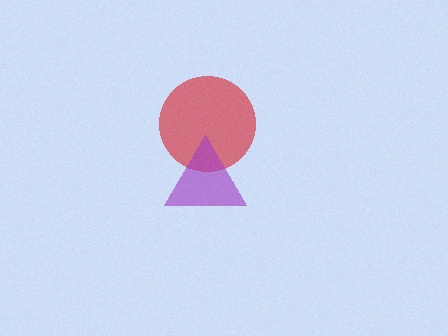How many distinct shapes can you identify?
There are 2 distinct shapes: a red circle, a purple triangle.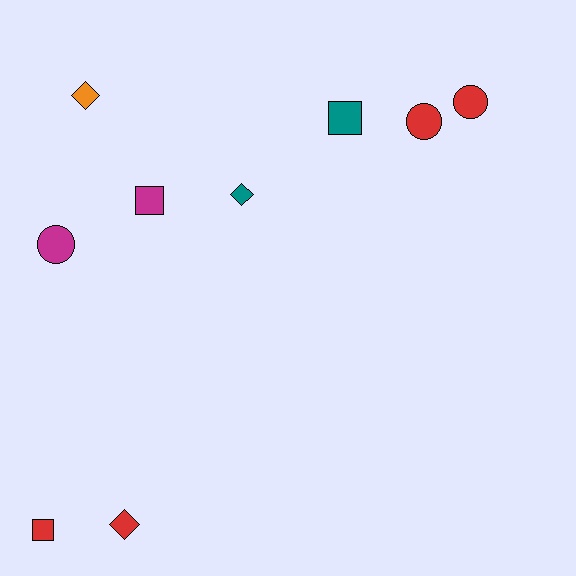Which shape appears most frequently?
Diamond, with 3 objects.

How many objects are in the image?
There are 9 objects.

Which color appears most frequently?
Red, with 4 objects.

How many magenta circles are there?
There is 1 magenta circle.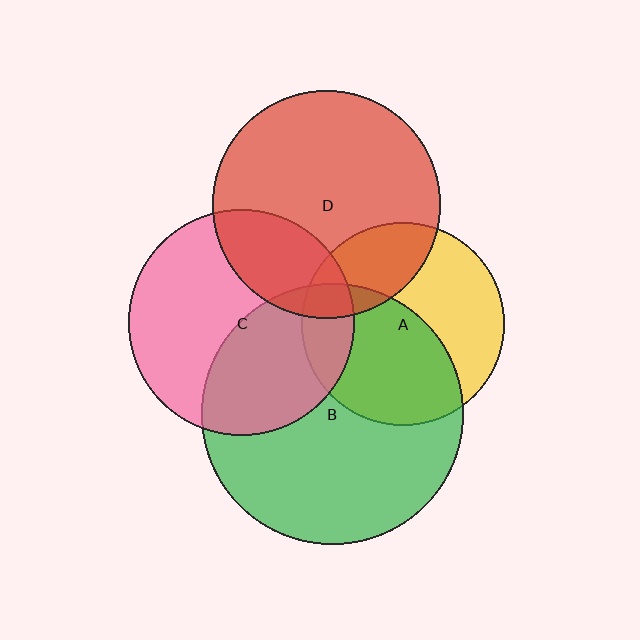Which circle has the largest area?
Circle B (green).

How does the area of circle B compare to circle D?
Approximately 1.3 times.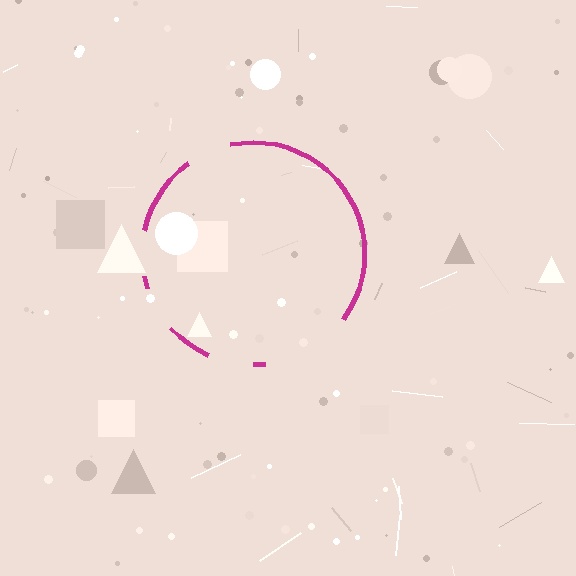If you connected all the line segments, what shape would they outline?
They would outline a circle.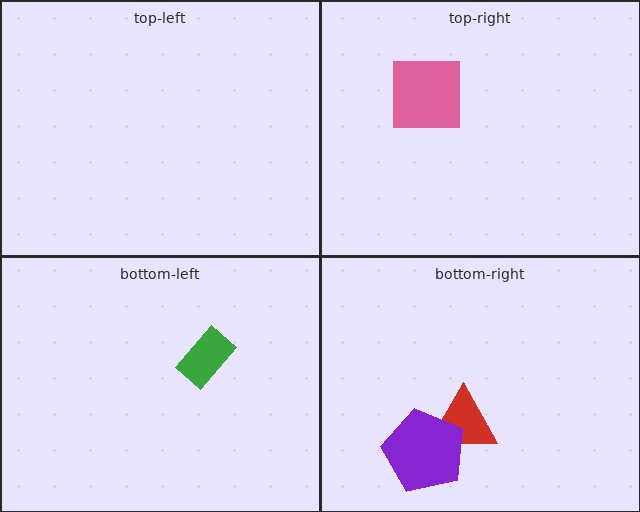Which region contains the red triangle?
The bottom-right region.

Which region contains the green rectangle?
The bottom-left region.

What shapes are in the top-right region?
The pink square.